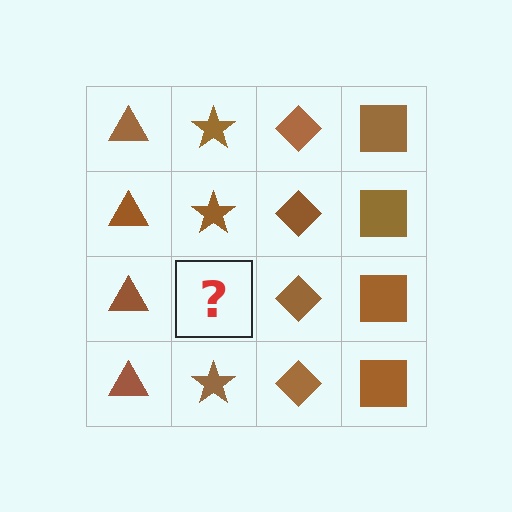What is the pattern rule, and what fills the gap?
The rule is that each column has a consistent shape. The gap should be filled with a brown star.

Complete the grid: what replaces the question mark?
The question mark should be replaced with a brown star.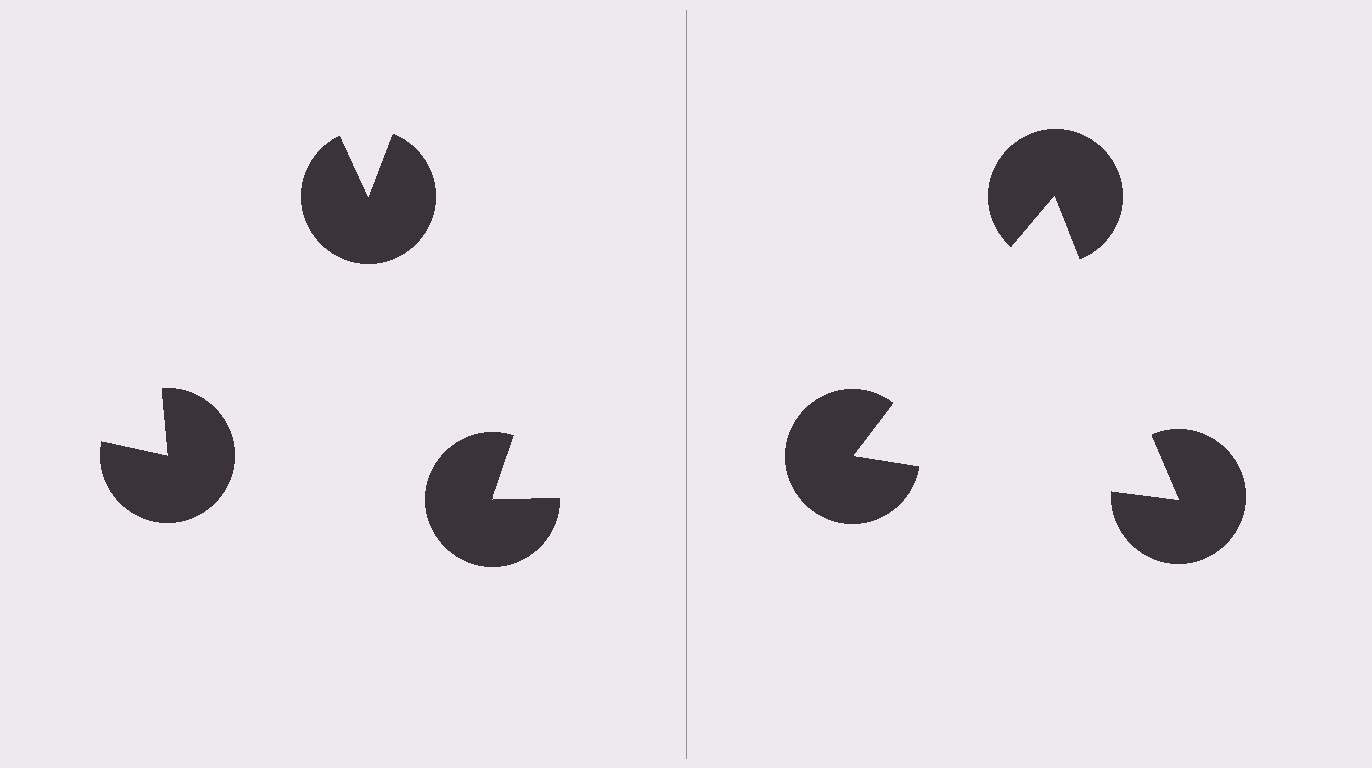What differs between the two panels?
The pac-man discs are positioned identically on both sides; only the wedge orientations differ. On the right they align to a triangle; on the left they are misaligned.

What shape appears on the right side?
An illusory triangle.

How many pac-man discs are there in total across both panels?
6 — 3 on each side.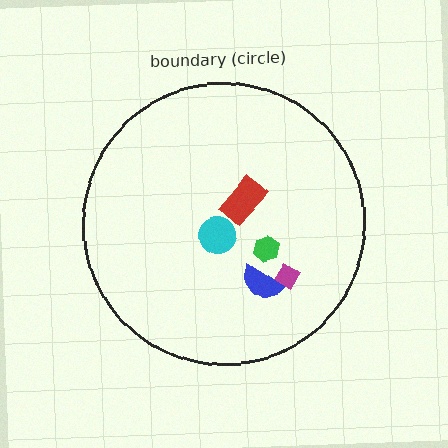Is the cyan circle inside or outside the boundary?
Inside.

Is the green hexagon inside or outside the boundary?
Inside.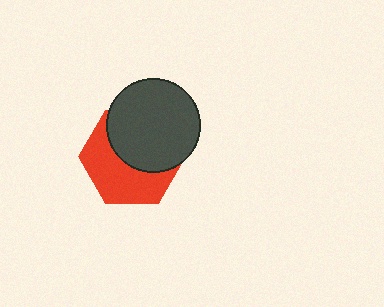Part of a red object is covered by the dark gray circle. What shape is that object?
It is a hexagon.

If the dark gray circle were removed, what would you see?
You would see the complete red hexagon.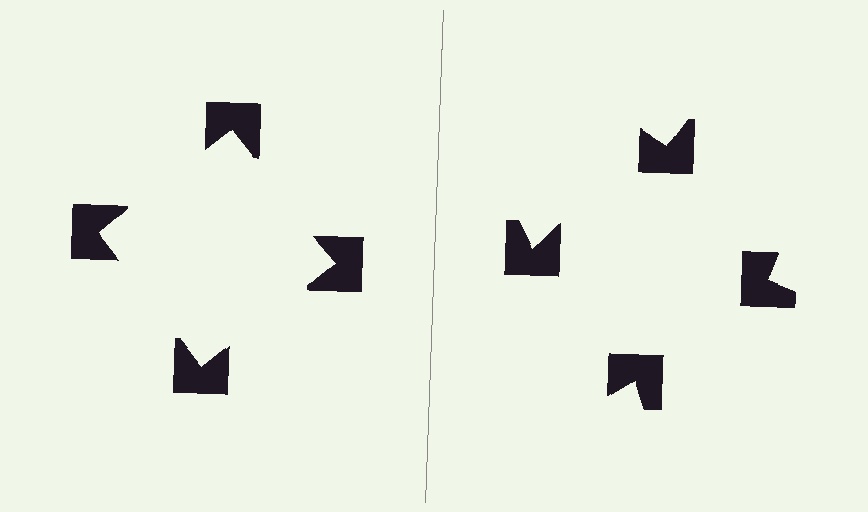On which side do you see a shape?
An illusory square appears on the left side. On the right side the wedge cuts are rotated, so no coherent shape forms.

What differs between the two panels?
The notched squares are positioned identically on both sides; only the wedge orientations differ. On the left they align to a square; on the right they are misaligned.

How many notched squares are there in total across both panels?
8 — 4 on each side.